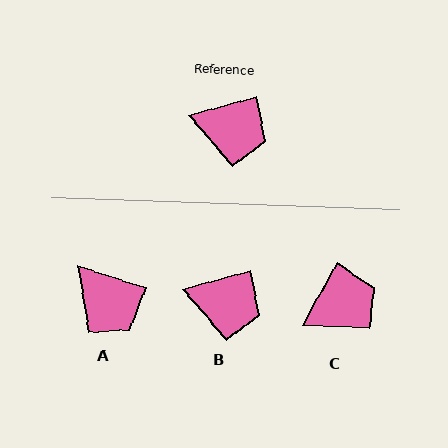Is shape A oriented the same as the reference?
No, it is off by about 32 degrees.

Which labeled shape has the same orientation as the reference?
B.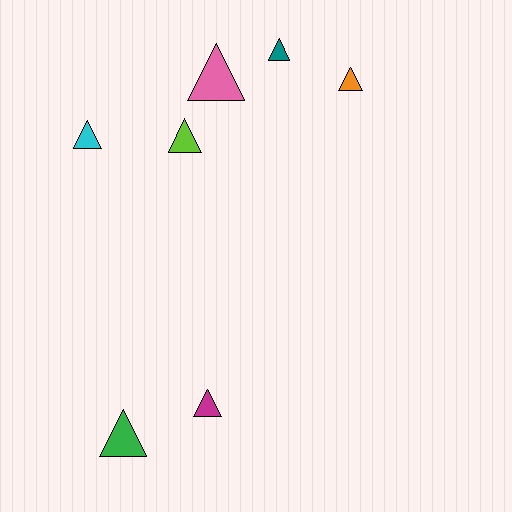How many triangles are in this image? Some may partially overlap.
There are 7 triangles.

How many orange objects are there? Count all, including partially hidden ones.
There is 1 orange object.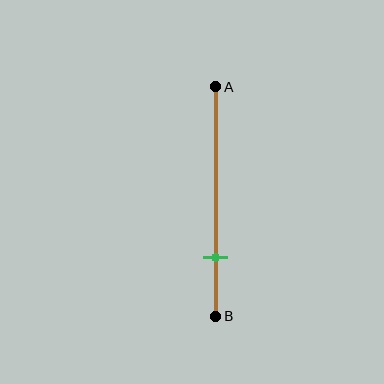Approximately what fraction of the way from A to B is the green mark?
The green mark is approximately 75% of the way from A to B.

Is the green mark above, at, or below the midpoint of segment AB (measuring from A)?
The green mark is below the midpoint of segment AB.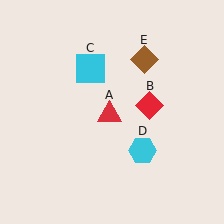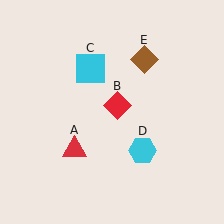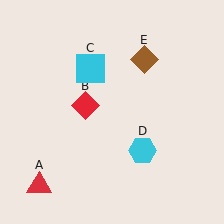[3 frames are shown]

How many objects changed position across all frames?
2 objects changed position: red triangle (object A), red diamond (object B).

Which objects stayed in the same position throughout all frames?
Cyan square (object C) and cyan hexagon (object D) and brown diamond (object E) remained stationary.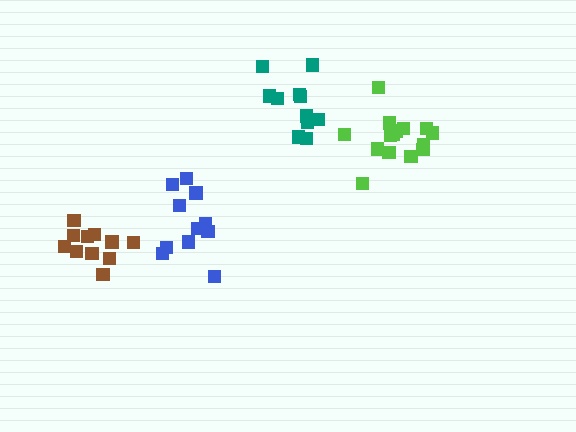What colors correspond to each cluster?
The clusters are colored: blue, teal, brown, lime.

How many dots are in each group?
Group 1: 11 dots, Group 2: 12 dots, Group 3: 11 dots, Group 4: 15 dots (49 total).